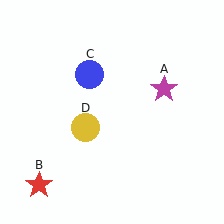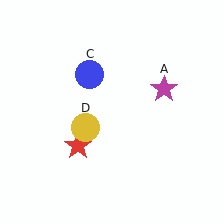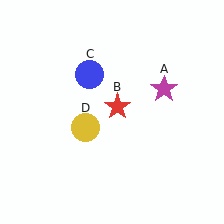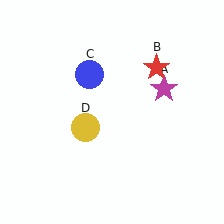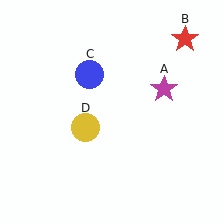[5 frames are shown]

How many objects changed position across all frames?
1 object changed position: red star (object B).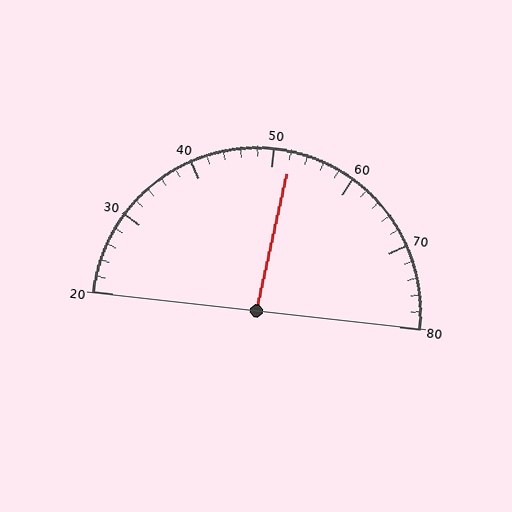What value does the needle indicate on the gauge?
The needle indicates approximately 52.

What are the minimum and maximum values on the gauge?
The gauge ranges from 20 to 80.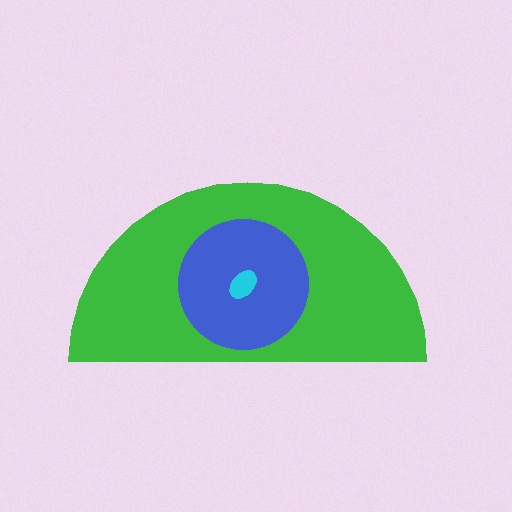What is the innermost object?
The cyan ellipse.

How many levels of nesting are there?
3.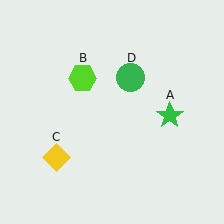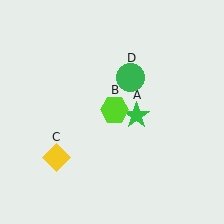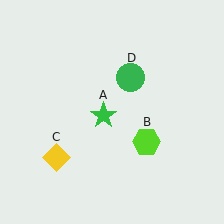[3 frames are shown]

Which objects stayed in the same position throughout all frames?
Yellow diamond (object C) and green circle (object D) remained stationary.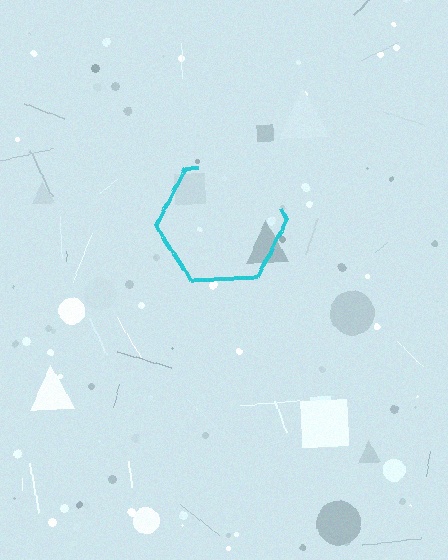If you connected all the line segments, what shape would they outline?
They would outline a hexagon.